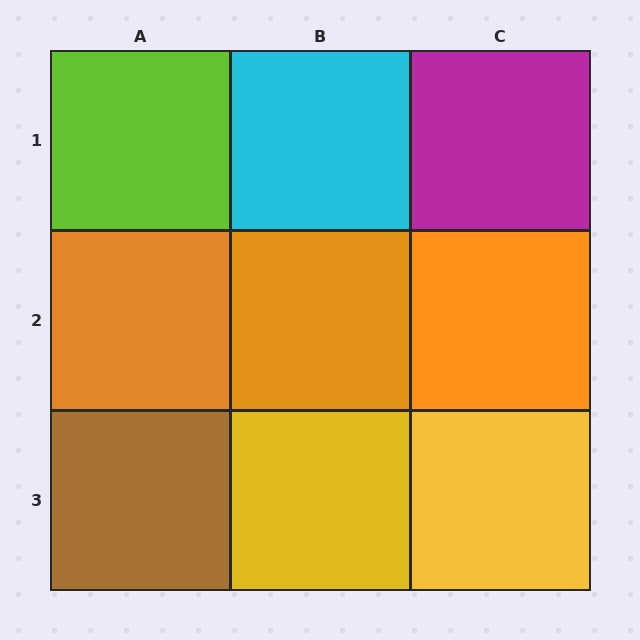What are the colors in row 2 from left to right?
Orange, orange, orange.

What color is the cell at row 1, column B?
Cyan.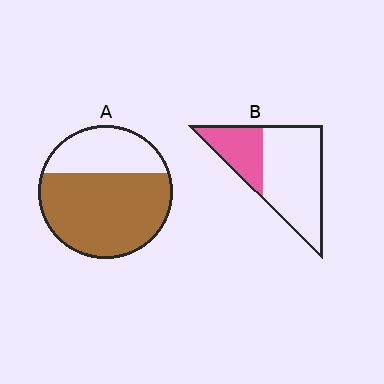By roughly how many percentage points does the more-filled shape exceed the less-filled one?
By roughly 35 percentage points (A over B).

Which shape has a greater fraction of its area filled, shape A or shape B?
Shape A.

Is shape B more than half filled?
No.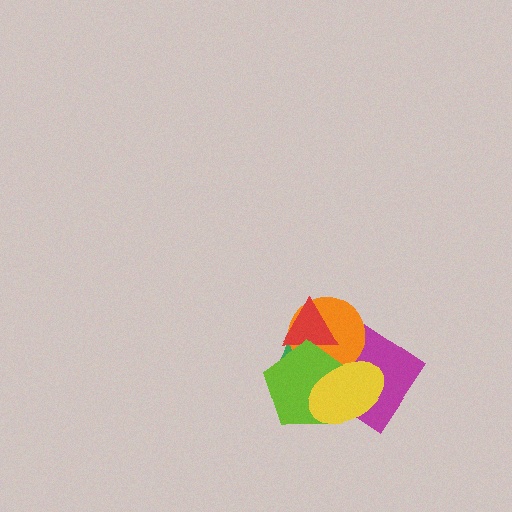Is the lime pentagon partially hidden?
Yes, it is partially covered by another shape.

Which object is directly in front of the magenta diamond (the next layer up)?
The orange circle is directly in front of the magenta diamond.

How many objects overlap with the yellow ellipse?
4 objects overlap with the yellow ellipse.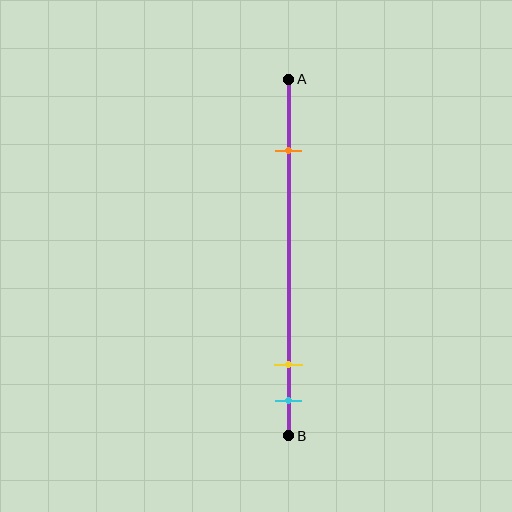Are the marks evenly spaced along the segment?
No, the marks are not evenly spaced.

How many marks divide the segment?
There are 3 marks dividing the segment.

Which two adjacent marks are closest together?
The yellow and cyan marks are the closest adjacent pair.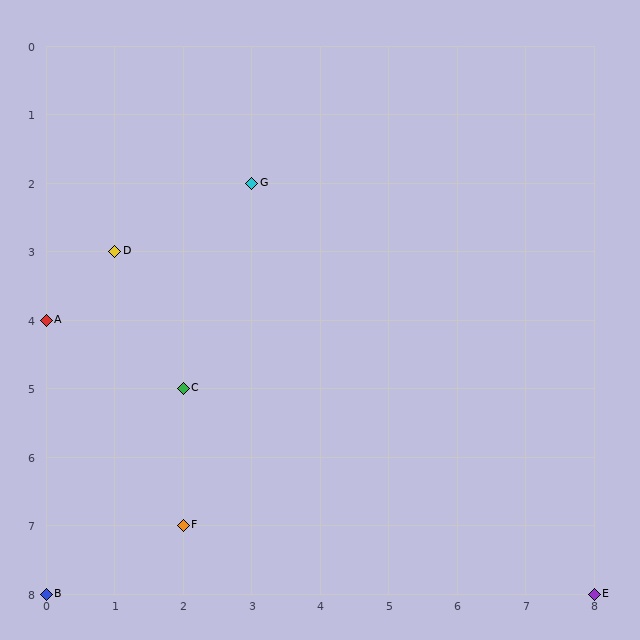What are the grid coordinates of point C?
Point C is at grid coordinates (2, 5).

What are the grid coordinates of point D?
Point D is at grid coordinates (1, 3).